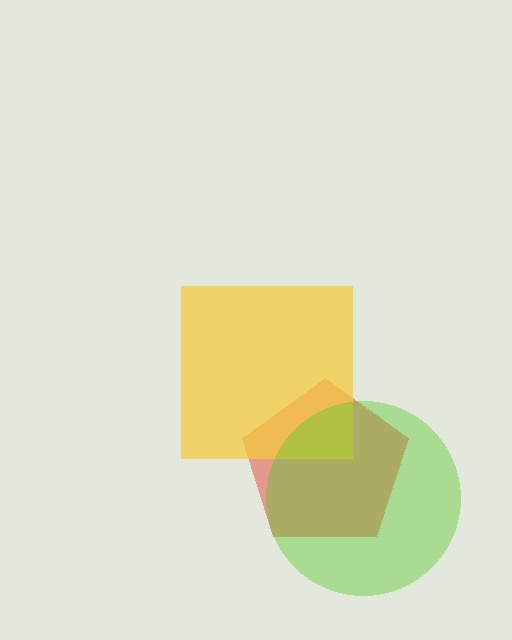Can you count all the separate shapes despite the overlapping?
Yes, there are 3 separate shapes.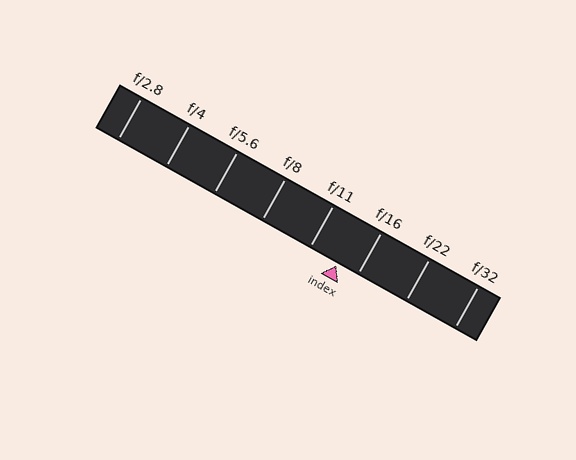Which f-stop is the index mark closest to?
The index mark is closest to f/16.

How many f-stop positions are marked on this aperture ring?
There are 8 f-stop positions marked.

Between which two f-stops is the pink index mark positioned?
The index mark is between f/11 and f/16.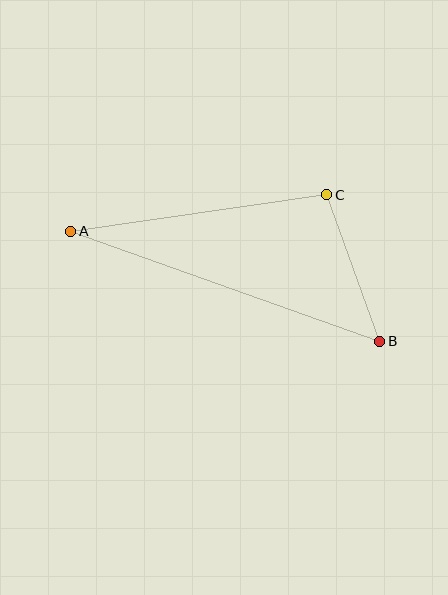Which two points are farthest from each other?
Points A and B are farthest from each other.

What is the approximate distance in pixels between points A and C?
The distance between A and C is approximately 259 pixels.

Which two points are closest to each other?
Points B and C are closest to each other.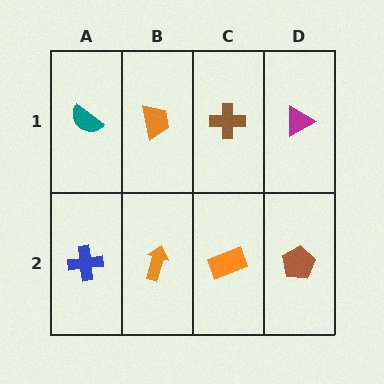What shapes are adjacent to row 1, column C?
An orange rectangle (row 2, column C), an orange trapezoid (row 1, column B), a magenta triangle (row 1, column D).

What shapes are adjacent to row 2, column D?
A magenta triangle (row 1, column D), an orange rectangle (row 2, column C).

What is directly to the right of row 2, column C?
A brown pentagon.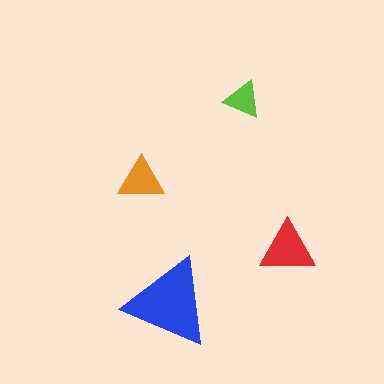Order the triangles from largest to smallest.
the blue one, the red one, the orange one, the lime one.